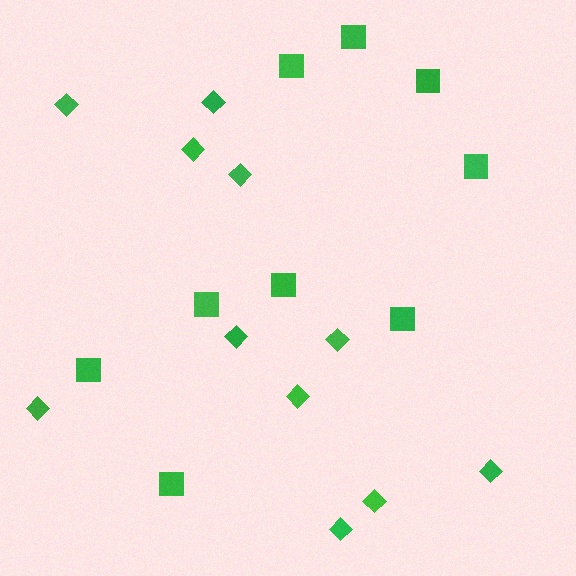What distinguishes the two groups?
There are 2 groups: one group of diamonds (11) and one group of squares (9).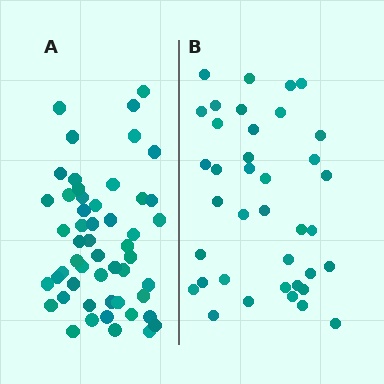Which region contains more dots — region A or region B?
Region A (the left region) has more dots.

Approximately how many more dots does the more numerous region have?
Region A has approximately 15 more dots than region B.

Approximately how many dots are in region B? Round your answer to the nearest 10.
About 40 dots. (The exact count is 38, which rounds to 40.)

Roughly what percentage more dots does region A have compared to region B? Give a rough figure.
About 35% more.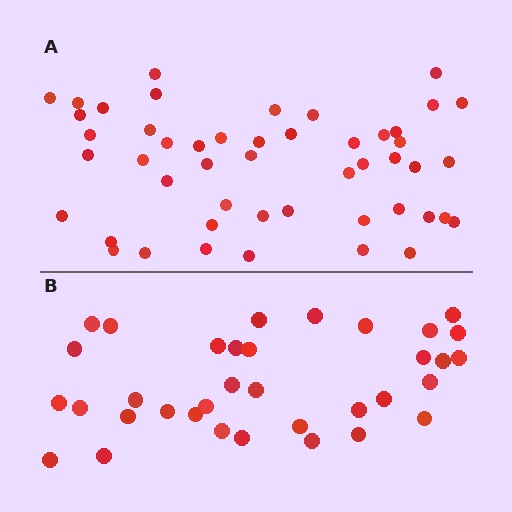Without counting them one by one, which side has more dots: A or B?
Region A (the top region) has more dots.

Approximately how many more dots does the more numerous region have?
Region A has approximately 15 more dots than region B.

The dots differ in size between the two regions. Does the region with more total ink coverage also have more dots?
No. Region B has more total ink coverage because its dots are larger, but region A actually contains more individual dots. Total area can be misleading — the number of items is what matters here.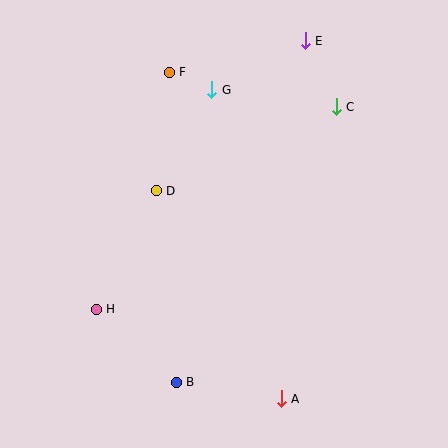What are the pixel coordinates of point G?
Point G is at (212, 90).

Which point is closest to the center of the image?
Point D at (156, 191) is closest to the center.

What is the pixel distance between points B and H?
The distance between B and H is 108 pixels.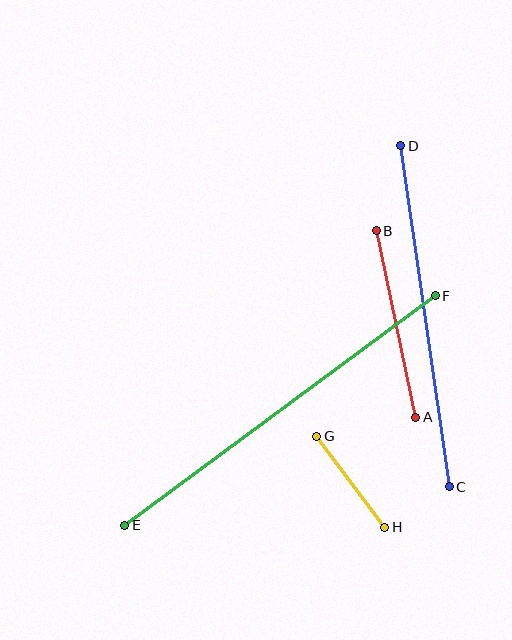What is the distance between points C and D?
The distance is approximately 344 pixels.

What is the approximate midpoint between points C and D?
The midpoint is at approximately (425, 316) pixels.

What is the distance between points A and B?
The distance is approximately 191 pixels.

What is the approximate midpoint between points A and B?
The midpoint is at approximately (396, 324) pixels.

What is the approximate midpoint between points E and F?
The midpoint is at approximately (280, 410) pixels.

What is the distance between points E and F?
The distance is approximately 386 pixels.